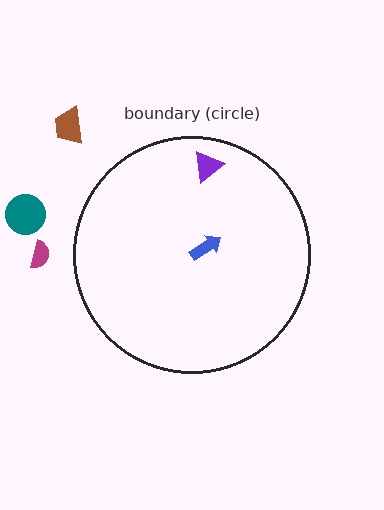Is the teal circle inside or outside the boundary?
Outside.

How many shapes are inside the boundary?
2 inside, 3 outside.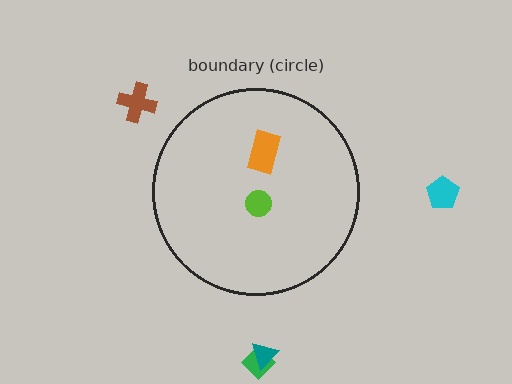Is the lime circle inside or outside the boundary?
Inside.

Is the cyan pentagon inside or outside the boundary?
Outside.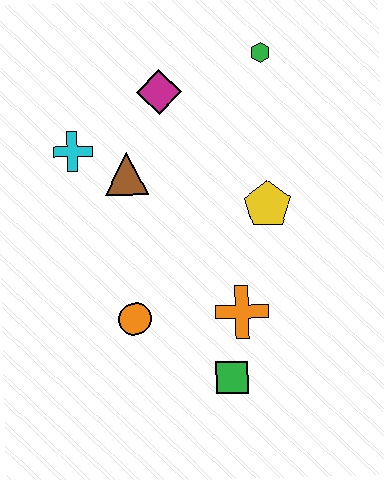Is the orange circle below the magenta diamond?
Yes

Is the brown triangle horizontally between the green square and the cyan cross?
Yes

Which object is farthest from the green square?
The green hexagon is farthest from the green square.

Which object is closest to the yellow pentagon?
The orange cross is closest to the yellow pentagon.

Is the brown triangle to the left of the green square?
Yes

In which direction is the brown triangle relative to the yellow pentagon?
The brown triangle is to the left of the yellow pentagon.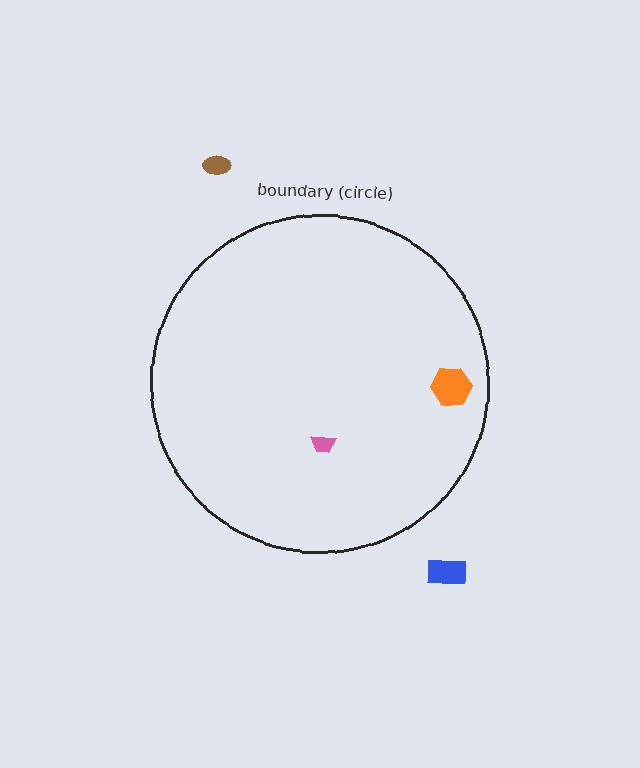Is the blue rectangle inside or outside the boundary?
Outside.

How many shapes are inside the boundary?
2 inside, 2 outside.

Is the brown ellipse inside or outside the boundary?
Outside.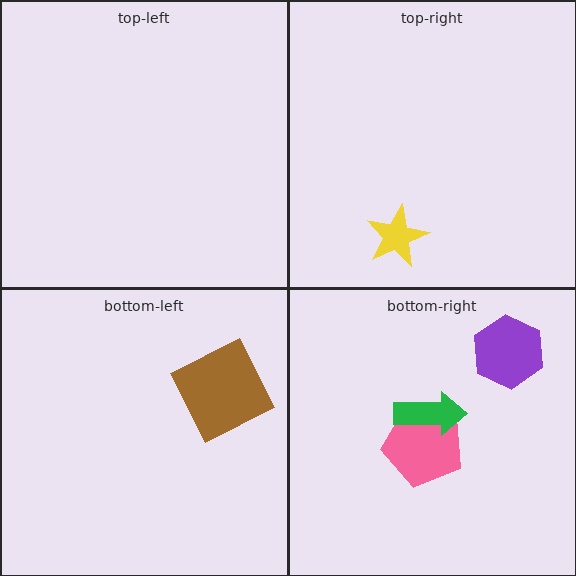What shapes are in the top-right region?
The yellow star.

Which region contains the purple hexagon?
The bottom-right region.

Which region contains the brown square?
The bottom-left region.